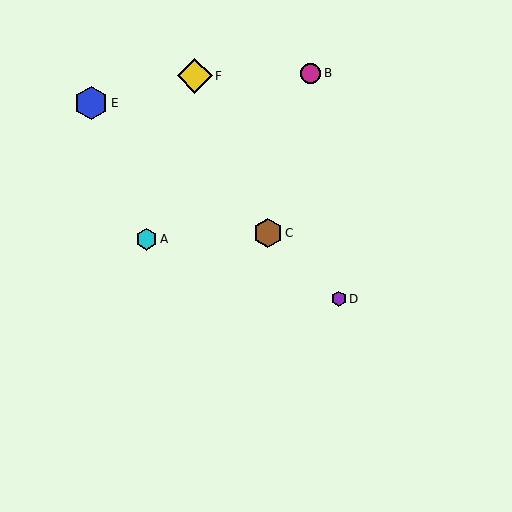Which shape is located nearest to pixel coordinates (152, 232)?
The cyan hexagon (labeled A) at (146, 239) is nearest to that location.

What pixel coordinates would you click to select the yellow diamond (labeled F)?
Click at (195, 76) to select the yellow diamond F.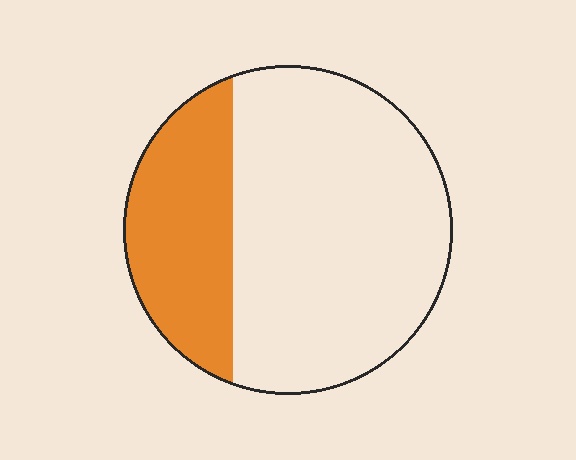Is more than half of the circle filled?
No.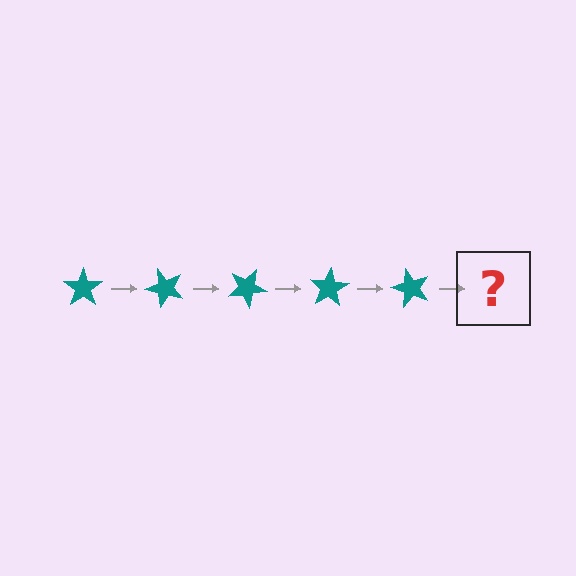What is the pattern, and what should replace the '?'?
The pattern is that the star rotates 50 degrees each step. The '?' should be a teal star rotated 250 degrees.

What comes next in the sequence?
The next element should be a teal star rotated 250 degrees.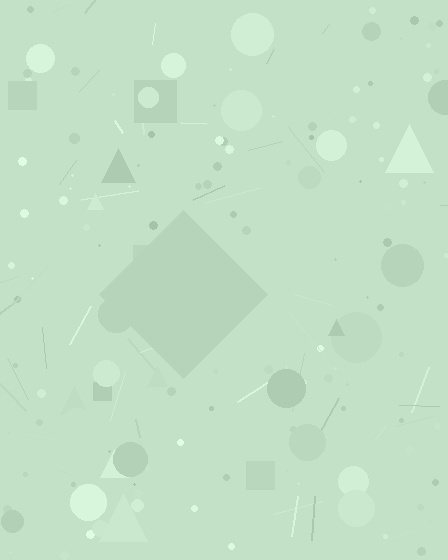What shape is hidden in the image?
A diamond is hidden in the image.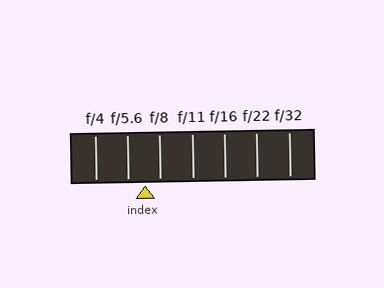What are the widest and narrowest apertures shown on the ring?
The widest aperture shown is f/4 and the narrowest is f/32.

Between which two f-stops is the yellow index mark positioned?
The index mark is between f/5.6 and f/8.